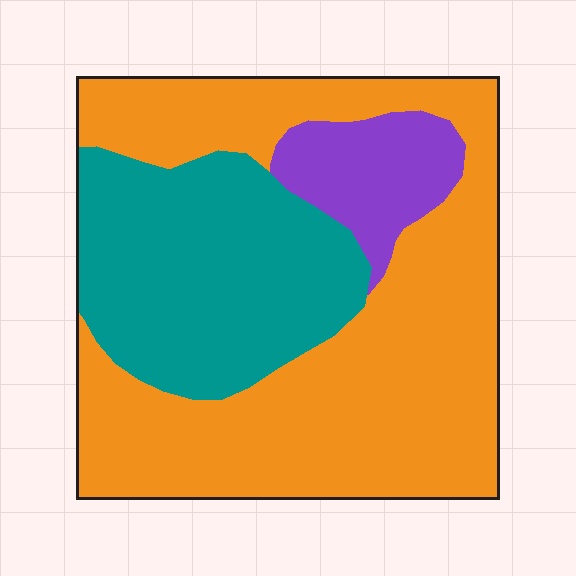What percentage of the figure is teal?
Teal covers about 30% of the figure.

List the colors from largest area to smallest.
From largest to smallest: orange, teal, purple.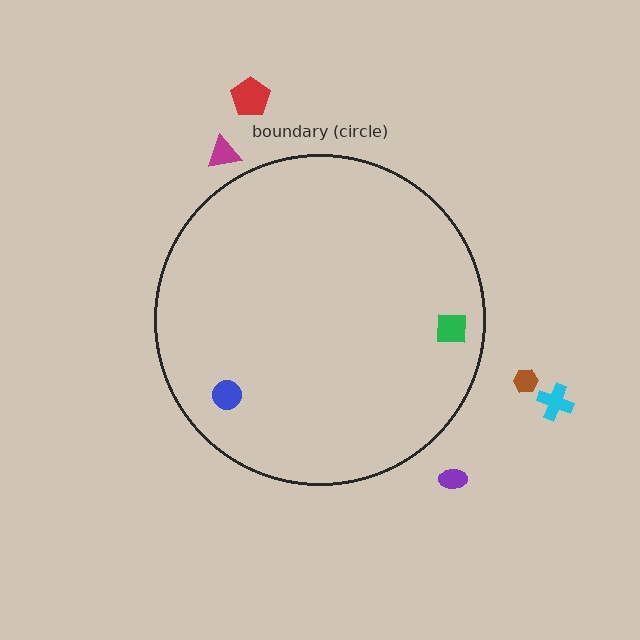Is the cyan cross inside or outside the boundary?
Outside.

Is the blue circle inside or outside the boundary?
Inside.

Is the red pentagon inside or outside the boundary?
Outside.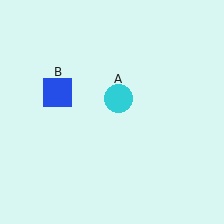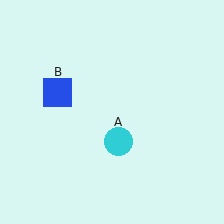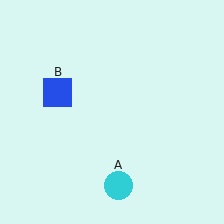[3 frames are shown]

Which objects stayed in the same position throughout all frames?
Blue square (object B) remained stationary.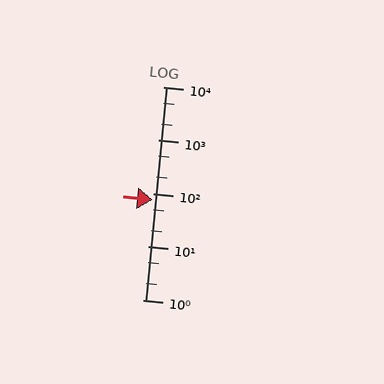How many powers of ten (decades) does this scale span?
The scale spans 4 decades, from 1 to 10000.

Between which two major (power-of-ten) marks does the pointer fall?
The pointer is between 10 and 100.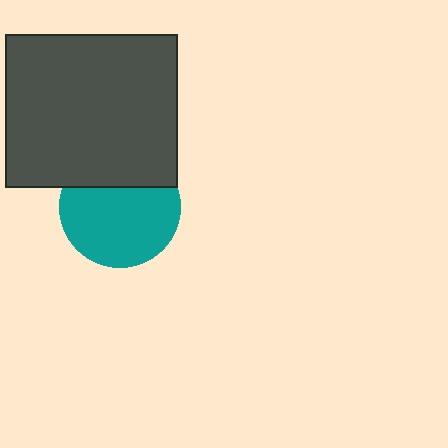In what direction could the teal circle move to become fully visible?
The teal circle could move down. That would shift it out from behind the dark gray rectangle entirely.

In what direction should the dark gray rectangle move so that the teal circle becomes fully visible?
The dark gray rectangle should move up. That is the shortest direction to clear the overlap and leave the teal circle fully visible.